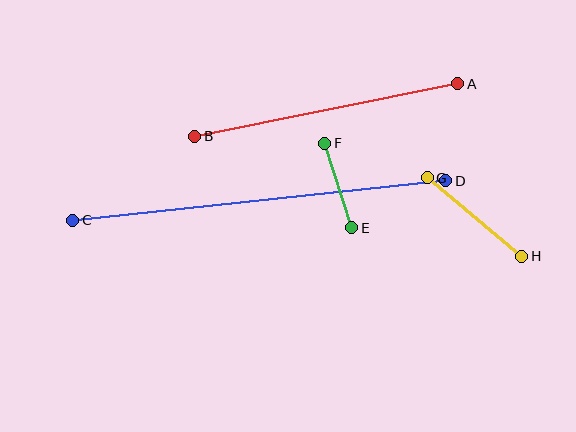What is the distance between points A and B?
The distance is approximately 268 pixels.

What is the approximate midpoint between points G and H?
The midpoint is at approximately (475, 217) pixels.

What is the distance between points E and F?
The distance is approximately 89 pixels.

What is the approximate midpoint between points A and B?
The midpoint is at approximately (326, 110) pixels.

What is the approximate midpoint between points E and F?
The midpoint is at approximately (338, 186) pixels.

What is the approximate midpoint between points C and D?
The midpoint is at approximately (259, 200) pixels.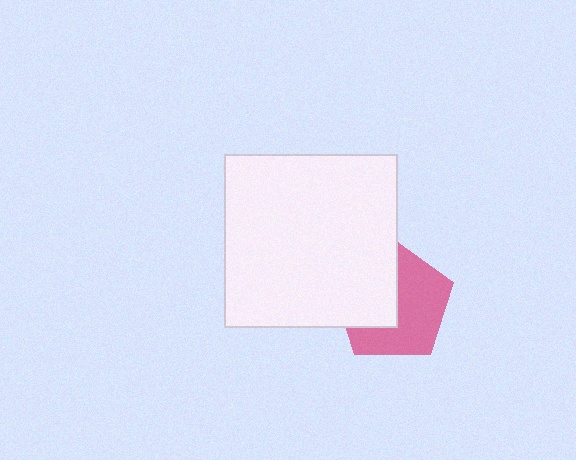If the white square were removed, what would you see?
You would see the complete pink pentagon.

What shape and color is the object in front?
The object in front is a white square.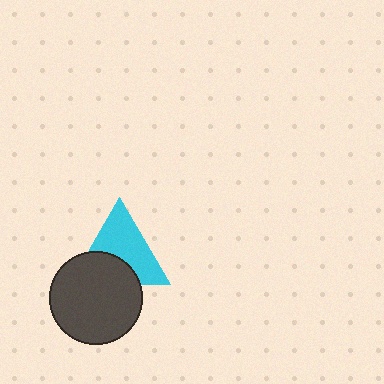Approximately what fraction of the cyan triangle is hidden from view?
Roughly 38% of the cyan triangle is hidden behind the dark gray circle.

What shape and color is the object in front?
The object in front is a dark gray circle.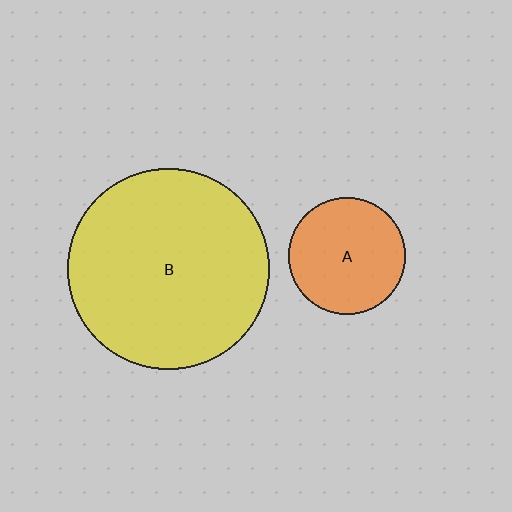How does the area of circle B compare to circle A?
Approximately 3.0 times.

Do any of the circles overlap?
No, none of the circles overlap.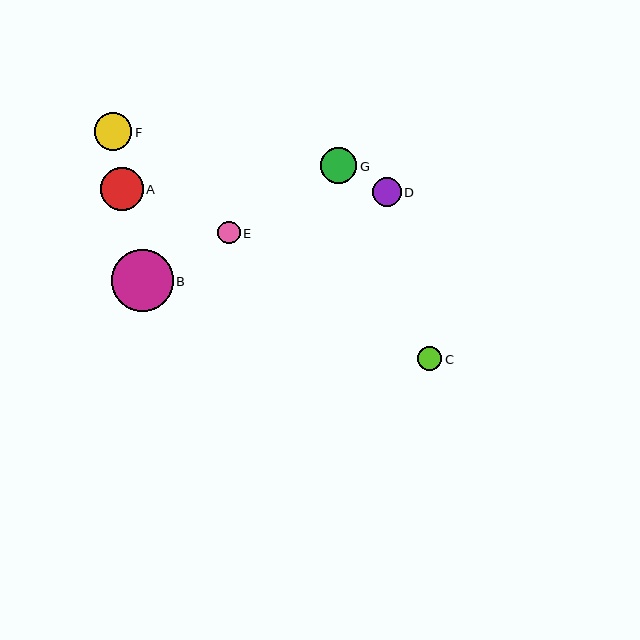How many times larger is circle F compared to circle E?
Circle F is approximately 1.7 times the size of circle E.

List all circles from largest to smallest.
From largest to smallest: B, A, F, G, D, C, E.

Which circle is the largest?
Circle B is the largest with a size of approximately 62 pixels.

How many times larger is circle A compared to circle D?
Circle A is approximately 1.5 times the size of circle D.